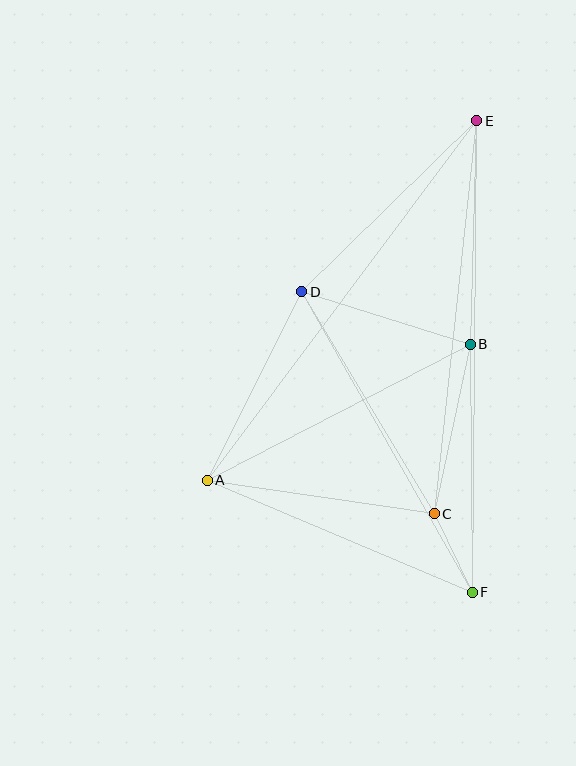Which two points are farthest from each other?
Points E and F are farthest from each other.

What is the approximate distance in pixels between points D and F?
The distance between D and F is approximately 345 pixels.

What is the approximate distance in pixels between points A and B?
The distance between A and B is approximately 296 pixels.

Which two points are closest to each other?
Points C and F are closest to each other.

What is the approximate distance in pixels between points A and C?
The distance between A and C is approximately 230 pixels.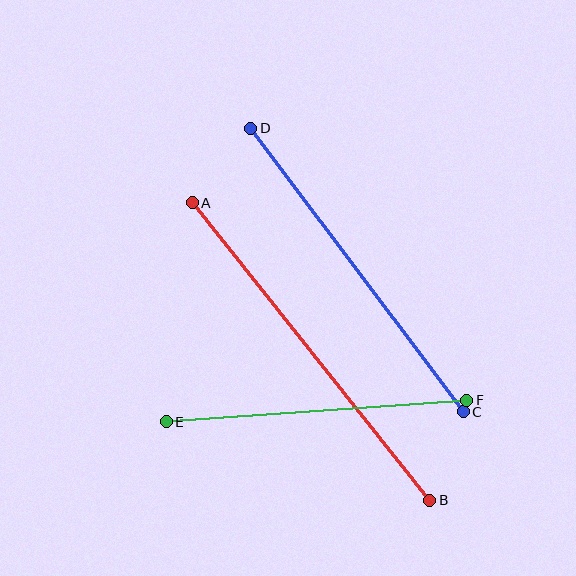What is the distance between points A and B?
The distance is approximately 381 pixels.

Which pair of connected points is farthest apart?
Points A and B are farthest apart.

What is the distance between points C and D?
The distance is approximately 354 pixels.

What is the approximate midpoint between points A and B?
The midpoint is at approximately (311, 351) pixels.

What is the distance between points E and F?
The distance is approximately 301 pixels.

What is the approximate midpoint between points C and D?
The midpoint is at approximately (357, 270) pixels.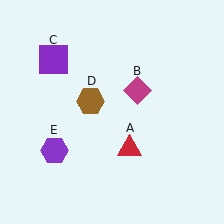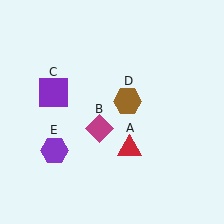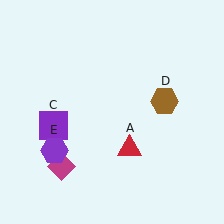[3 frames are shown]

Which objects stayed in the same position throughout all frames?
Red triangle (object A) and purple hexagon (object E) remained stationary.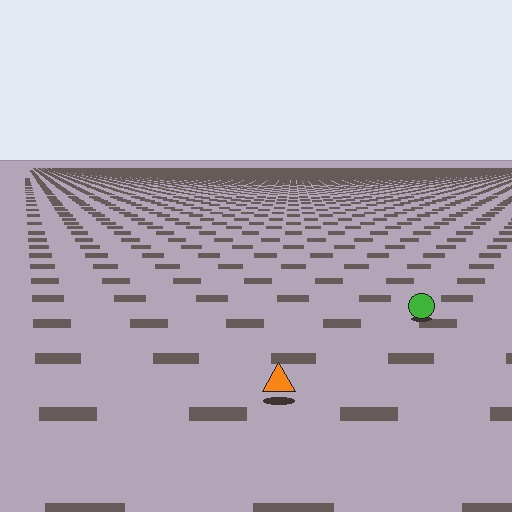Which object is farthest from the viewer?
The green circle is farthest from the viewer. It appears smaller and the ground texture around it is denser.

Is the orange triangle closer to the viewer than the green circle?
Yes. The orange triangle is closer — you can tell from the texture gradient: the ground texture is coarser near it.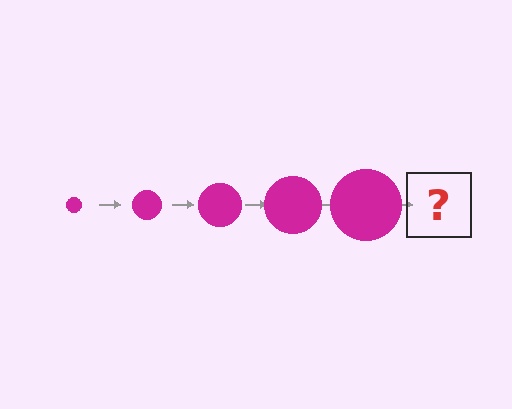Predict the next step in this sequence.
The next step is a magenta circle, larger than the previous one.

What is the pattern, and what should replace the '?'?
The pattern is that the circle gets progressively larger each step. The '?' should be a magenta circle, larger than the previous one.